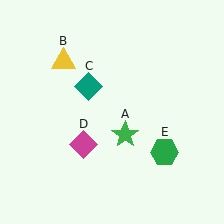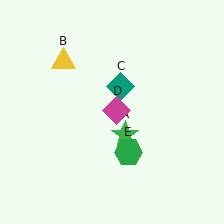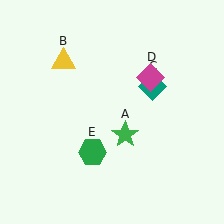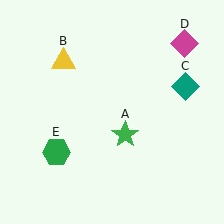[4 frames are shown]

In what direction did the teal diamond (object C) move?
The teal diamond (object C) moved right.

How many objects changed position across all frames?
3 objects changed position: teal diamond (object C), magenta diamond (object D), green hexagon (object E).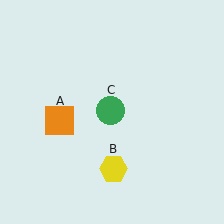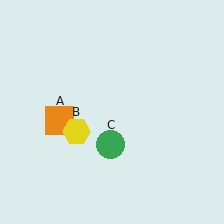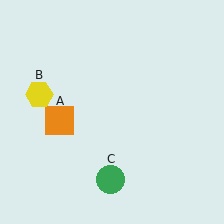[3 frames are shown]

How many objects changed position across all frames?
2 objects changed position: yellow hexagon (object B), green circle (object C).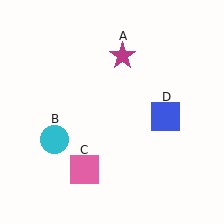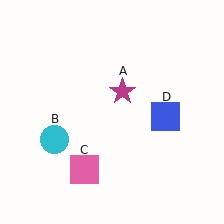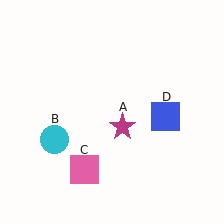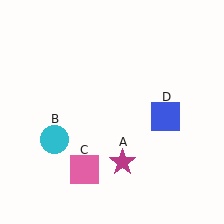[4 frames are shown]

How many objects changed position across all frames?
1 object changed position: magenta star (object A).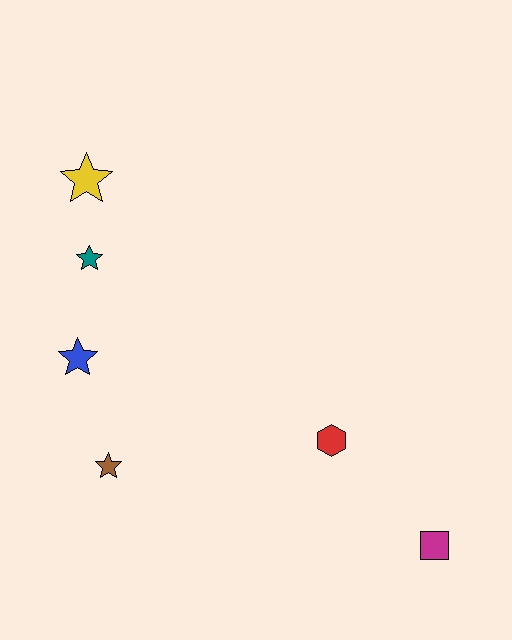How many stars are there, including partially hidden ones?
There are 4 stars.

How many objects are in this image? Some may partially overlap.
There are 6 objects.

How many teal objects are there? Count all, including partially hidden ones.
There is 1 teal object.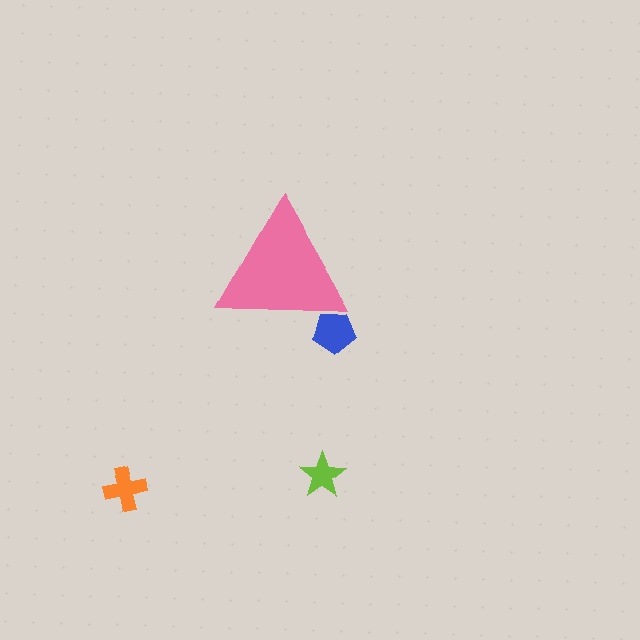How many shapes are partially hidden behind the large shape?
1 shape is partially hidden.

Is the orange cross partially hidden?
No, the orange cross is fully visible.